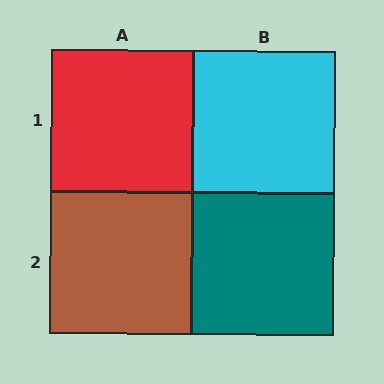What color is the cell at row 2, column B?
Teal.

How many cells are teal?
1 cell is teal.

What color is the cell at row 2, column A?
Brown.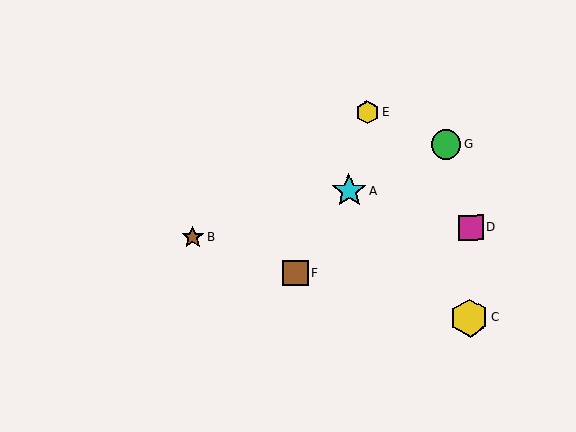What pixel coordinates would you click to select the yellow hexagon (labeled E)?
Click at (367, 112) to select the yellow hexagon E.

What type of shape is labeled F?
Shape F is a brown square.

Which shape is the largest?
The yellow hexagon (labeled C) is the largest.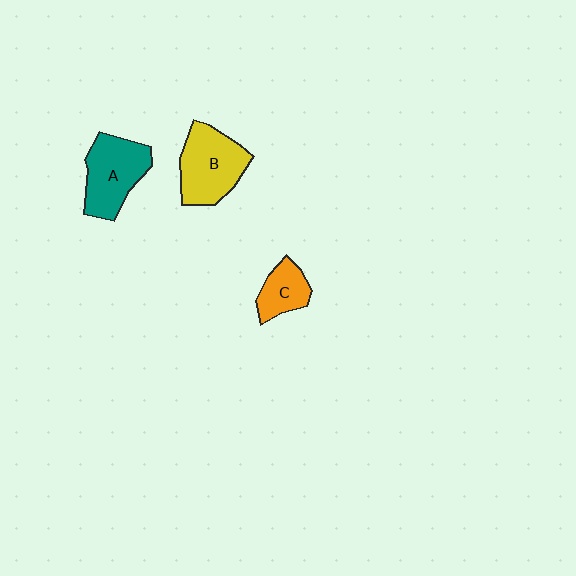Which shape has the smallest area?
Shape C (orange).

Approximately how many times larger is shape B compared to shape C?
Approximately 1.9 times.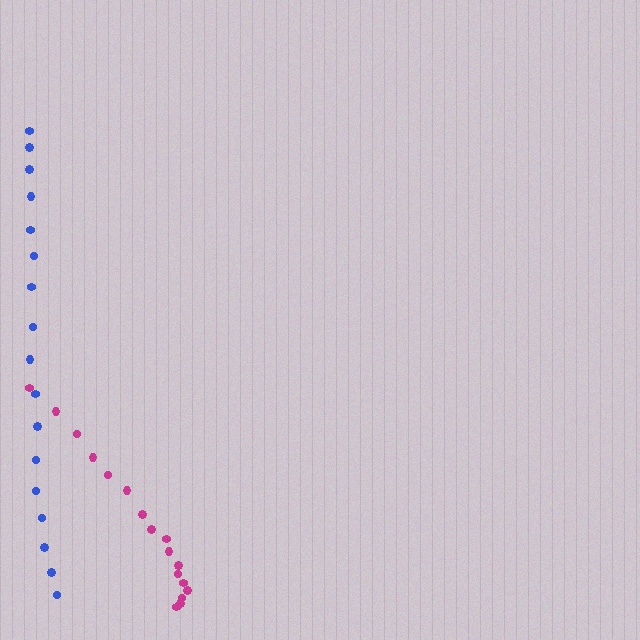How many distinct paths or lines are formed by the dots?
There are 2 distinct paths.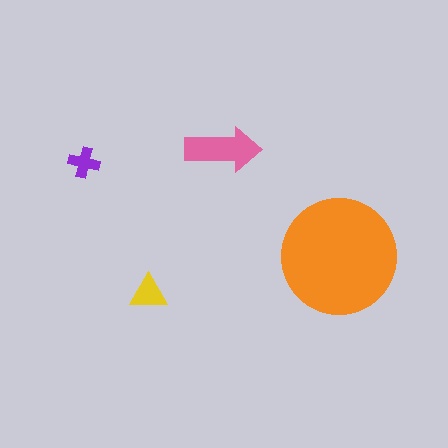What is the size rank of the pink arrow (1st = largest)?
2nd.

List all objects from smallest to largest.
The purple cross, the yellow triangle, the pink arrow, the orange circle.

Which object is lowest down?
The yellow triangle is bottommost.